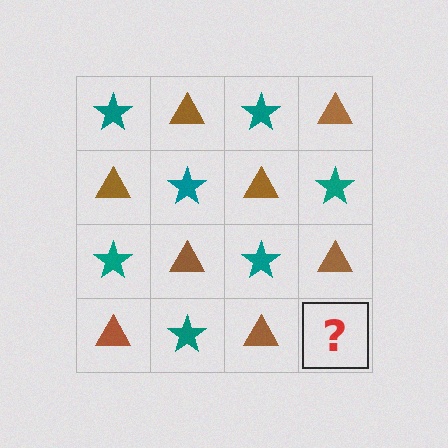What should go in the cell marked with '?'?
The missing cell should contain a teal star.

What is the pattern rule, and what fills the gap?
The rule is that it alternates teal star and brown triangle in a checkerboard pattern. The gap should be filled with a teal star.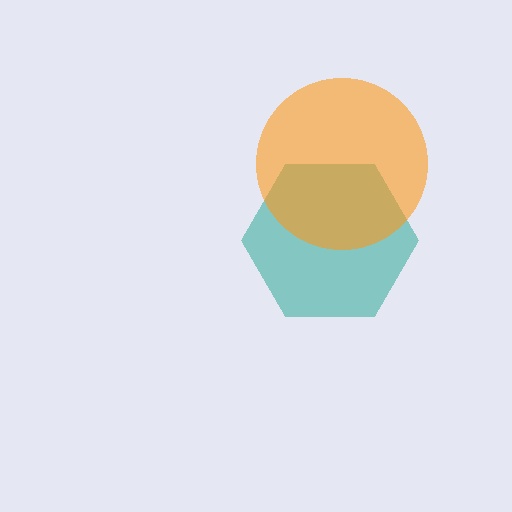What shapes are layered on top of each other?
The layered shapes are: a teal hexagon, an orange circle.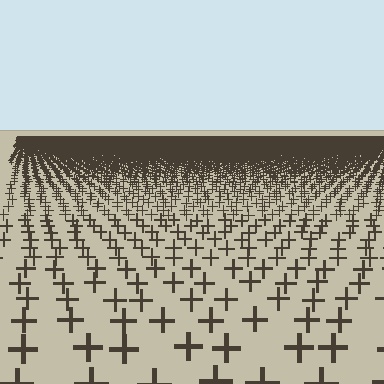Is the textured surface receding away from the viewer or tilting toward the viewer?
The surface is receding away from the viewer. Texture elements get smaller and denser toward the top.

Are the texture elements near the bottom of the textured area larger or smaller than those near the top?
Larger. Near the bottom, elements are closer to the viewer and appear at a bigger on-screen size.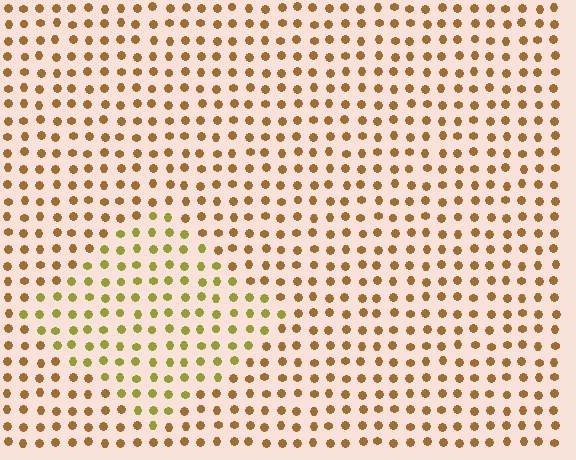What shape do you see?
I see a diamond.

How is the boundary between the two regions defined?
The boundary is defined purely by a slight shift in hue (about 33 degrees). Spacing, size, and orientation are identical on both sides.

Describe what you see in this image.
The image is filled with small brown elements in a uniform arrangement. A diamond-shaped region is visible where the elements are tinted to a slightly different hue, forming a subtle color boundary.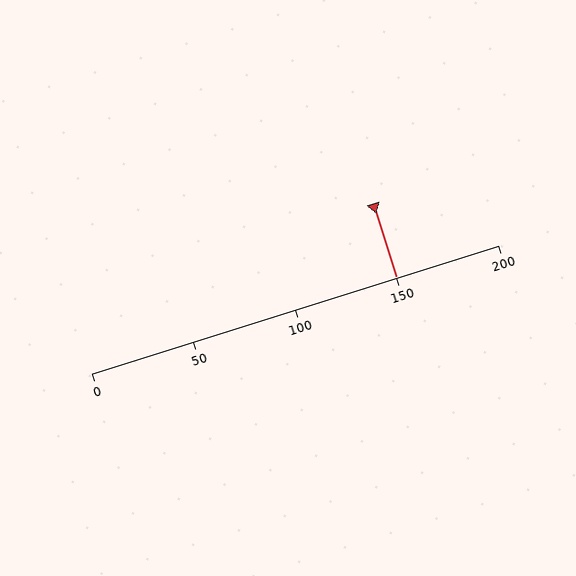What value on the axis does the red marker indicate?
The marker indicates approximately 150.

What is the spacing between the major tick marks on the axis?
The major ticks are spaced 50 apart.